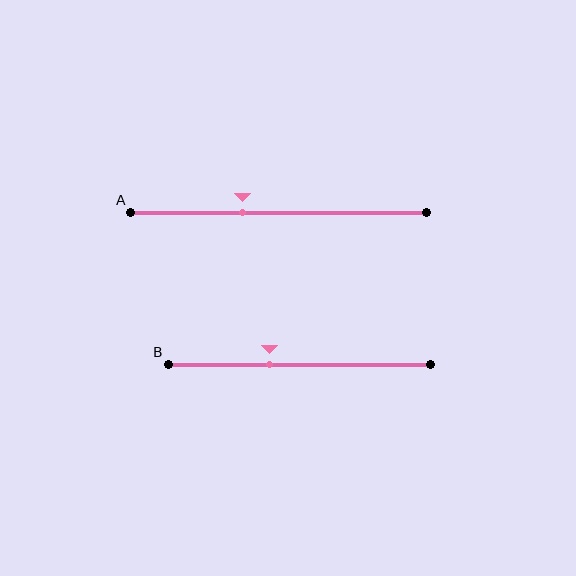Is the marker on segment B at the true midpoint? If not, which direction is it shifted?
No, the marker on segment B is shifted to the left by about 11% of the segment length.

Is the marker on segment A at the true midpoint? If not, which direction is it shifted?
No, the marker on segment A is shifted to the left by about 12% of the segment length.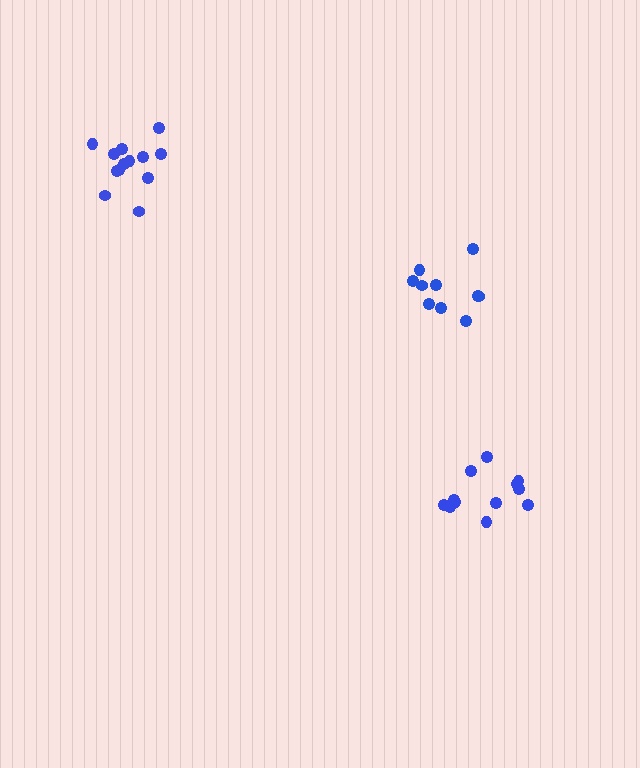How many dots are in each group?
Group 1: 10 dots, Group 2: 12 dots, Group 3: 13 dots (35 total).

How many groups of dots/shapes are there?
There are 3 groups.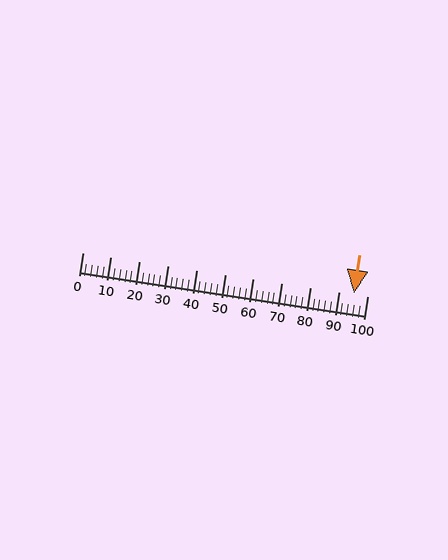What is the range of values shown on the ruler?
The ruler shows values from 0 to 100.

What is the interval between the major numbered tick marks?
The major tick marks are spaced 10 units apart.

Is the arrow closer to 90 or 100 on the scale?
The arrow is closer to 100.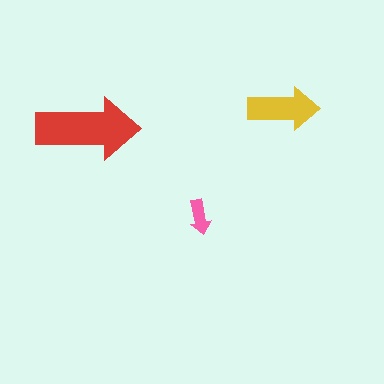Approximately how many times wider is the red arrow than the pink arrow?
About 3 times wider.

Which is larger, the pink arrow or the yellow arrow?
The yellow one.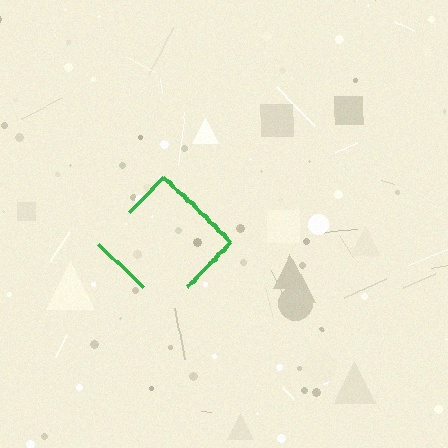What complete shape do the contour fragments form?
The contour fragments form a diamond.